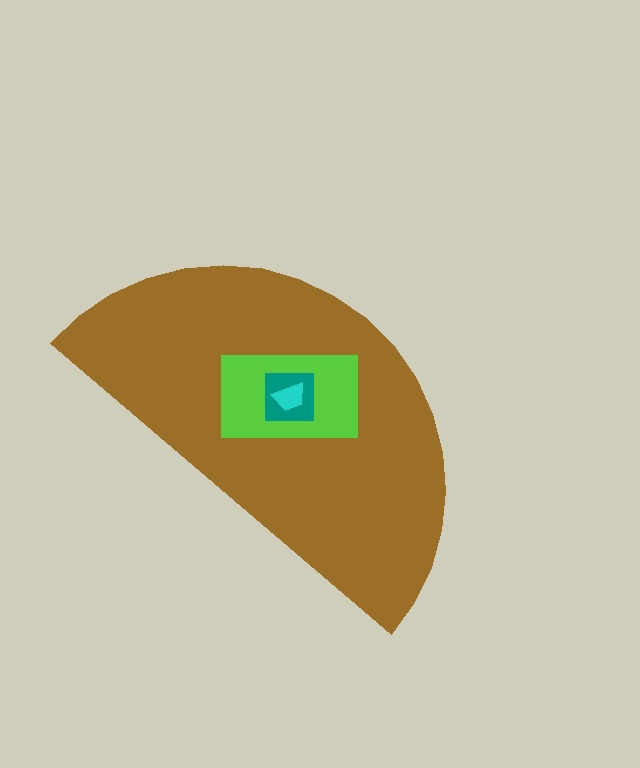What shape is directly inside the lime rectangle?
The teal square.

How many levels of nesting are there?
4.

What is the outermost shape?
The brown semicircle.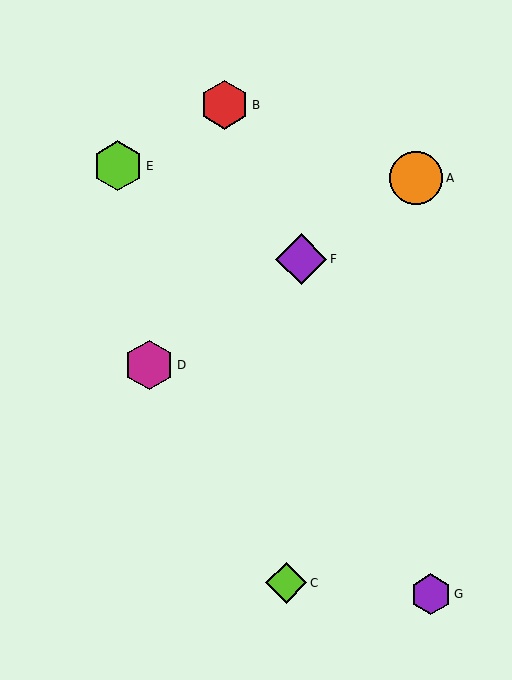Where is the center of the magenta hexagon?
The center of the magenta hexagon is at (149, 365).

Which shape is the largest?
The orange circle (labeled A) is the largest.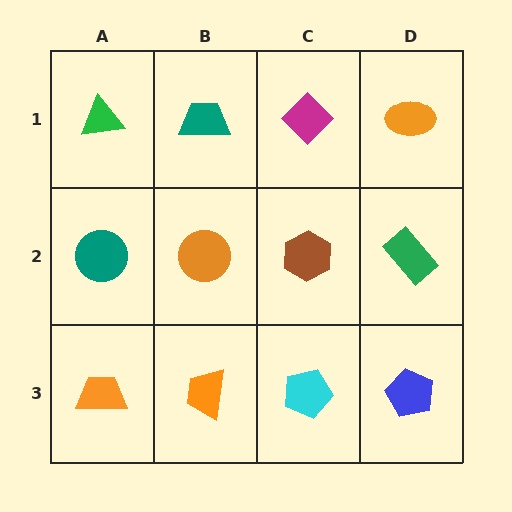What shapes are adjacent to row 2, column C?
A magenta diamond (row 1, column C), a cyan pentagon (row 3, column C), an orange circle (row 2, column B), a green rectangle (row 2, column D).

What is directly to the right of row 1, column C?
An orange ellipse.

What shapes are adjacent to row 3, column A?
A teal circle (row 2, column A), an orange trapezoid (row 3, column B).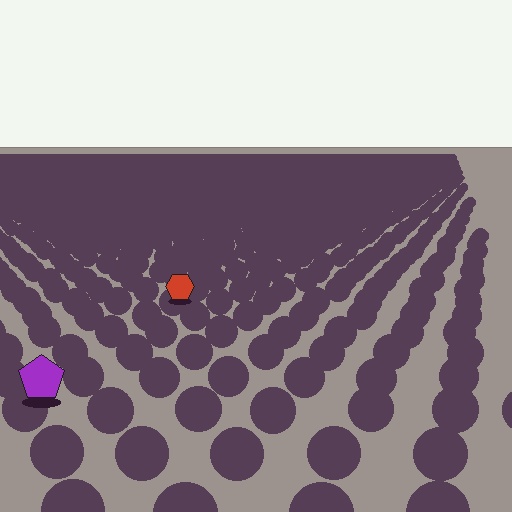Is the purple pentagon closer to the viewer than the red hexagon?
Yes. The purple pentagon is closer — you can tell from the texture gradient: the ground texture is coarser near it.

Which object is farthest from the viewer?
The red hexagon is farthest from the viewer. It appears smaller and the ground texture around it is denser.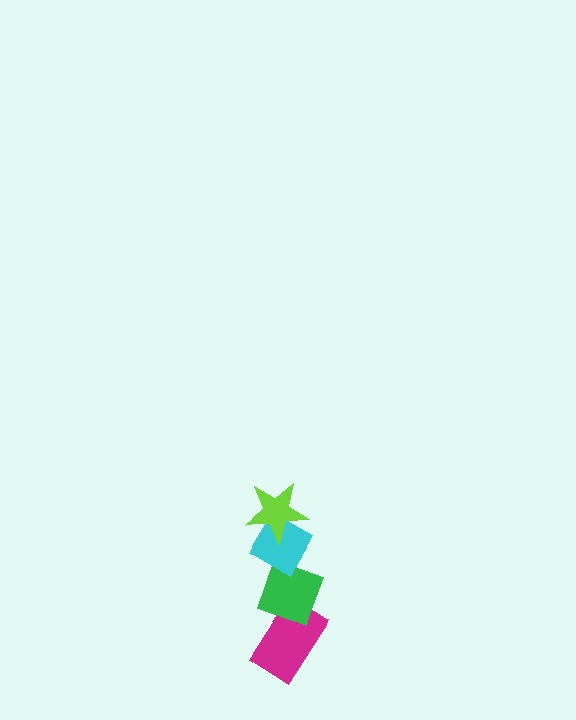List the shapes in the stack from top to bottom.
From top to bottom: the lime star, the cyan diamond, the green diamond, the magenta rectangle.